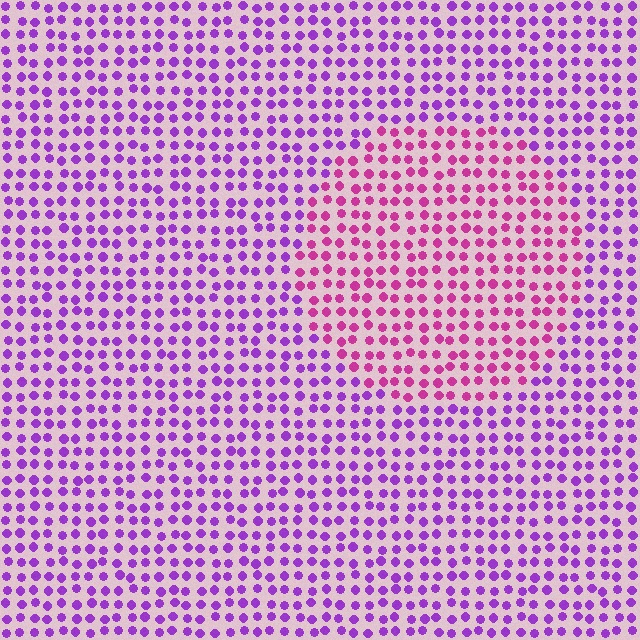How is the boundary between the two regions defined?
The boundary is defined purely by a slight shift in hue (about 39 degrees). Spacing, size, and orientation are identical on both sides.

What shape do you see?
I see a circle.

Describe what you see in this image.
The image is filled with small purple elements in a uniform arrangement. A circle-shaped region is visible where the elements are tinted to a slightly different hue, forming a subtle color boundary.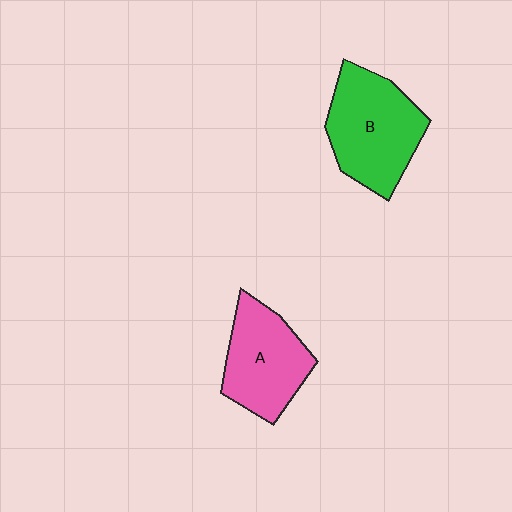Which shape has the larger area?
Shape B (green).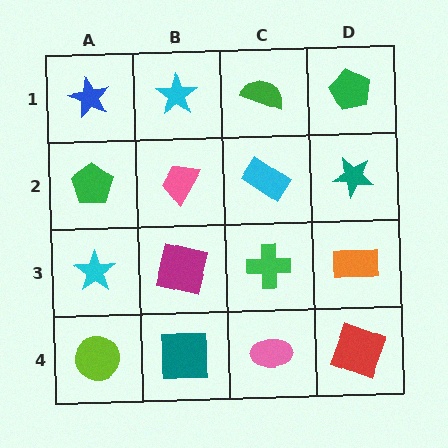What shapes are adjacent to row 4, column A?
A cyan star (row 3, column A), a teal square (row 4, column B).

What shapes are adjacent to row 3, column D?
A teal star (row 2, column D), a red square (row 4, column D), a green cross (row 3, column C).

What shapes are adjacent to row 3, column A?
A green pentagon (row 2, column A), a lime circle (row 4, column A), a magenta square (row 3, column B).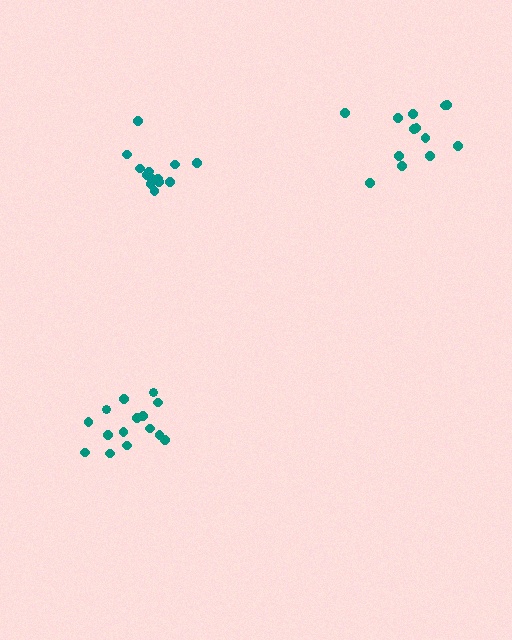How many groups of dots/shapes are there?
There are 3 groups.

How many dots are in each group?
Group 1: 15 dots, Group 2: 13 dots, Group 3: 13 dots (41 total).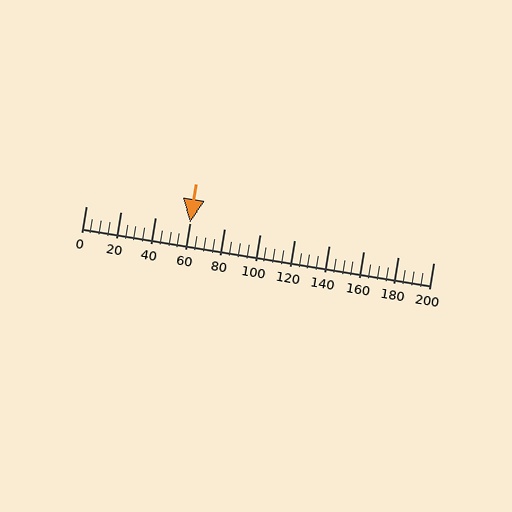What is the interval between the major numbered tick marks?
The major tick marks are spaced 20 units apart.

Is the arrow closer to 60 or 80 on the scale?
The arrow is closer to 60.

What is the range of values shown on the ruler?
The ruler shows values from 0 to 200.